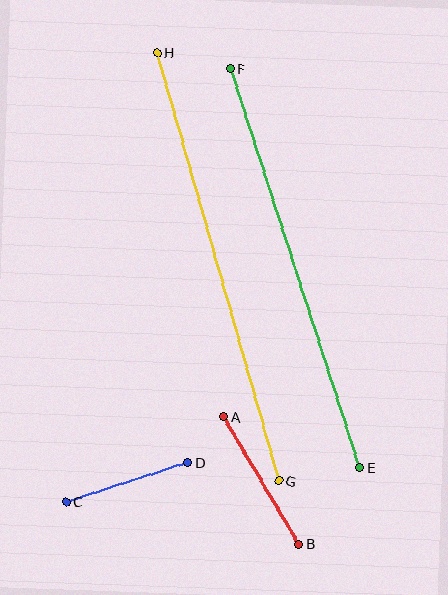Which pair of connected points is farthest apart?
Points G and H are farthest apart.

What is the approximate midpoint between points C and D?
The midpoint is at approximately (127, 482) pixels.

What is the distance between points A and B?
The distance is approximately 148 pixels.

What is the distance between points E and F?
The distance is approximately 419 pixels.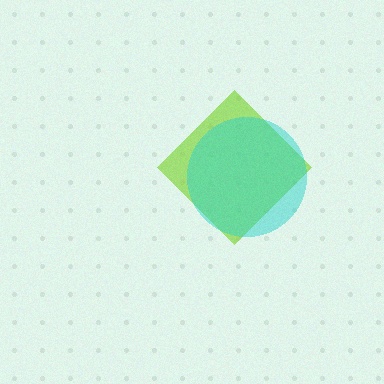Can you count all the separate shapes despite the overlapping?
Yes, there are 2 separate shapes.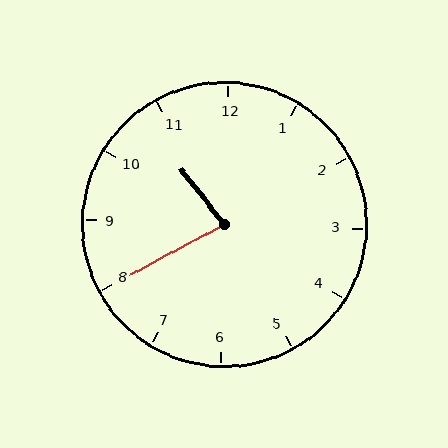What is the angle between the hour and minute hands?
Approximately 80 degrees.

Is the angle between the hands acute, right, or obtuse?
It is acute.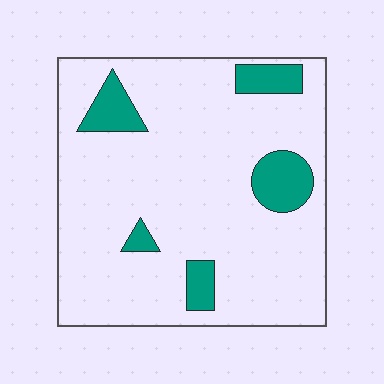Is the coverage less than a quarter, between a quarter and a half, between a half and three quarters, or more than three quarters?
Less than a quarter.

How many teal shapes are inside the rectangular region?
5.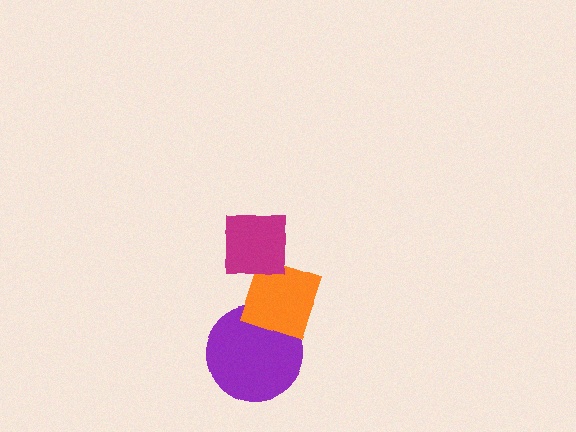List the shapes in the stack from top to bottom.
From top to bottom: the magenta square, the orange diamond, the purple circle.